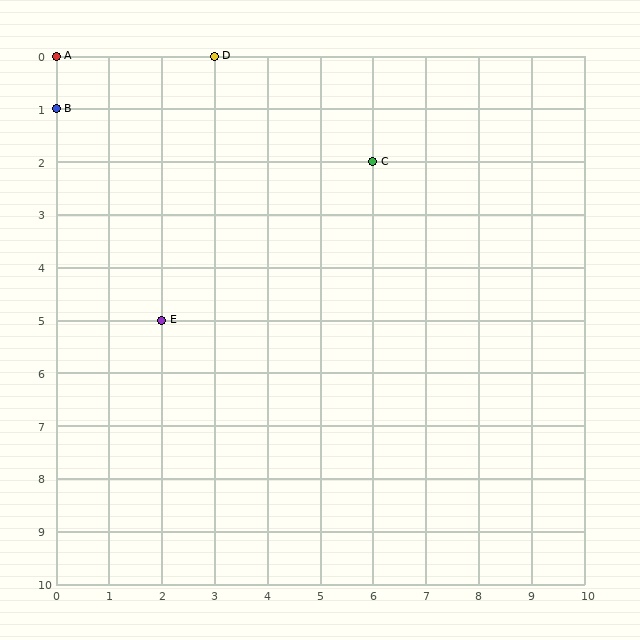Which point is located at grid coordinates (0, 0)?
Point A is at (0, 0).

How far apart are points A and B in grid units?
Points A and B are 1 row apart.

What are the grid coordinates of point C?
Point C is at grid coordinates (6, 2).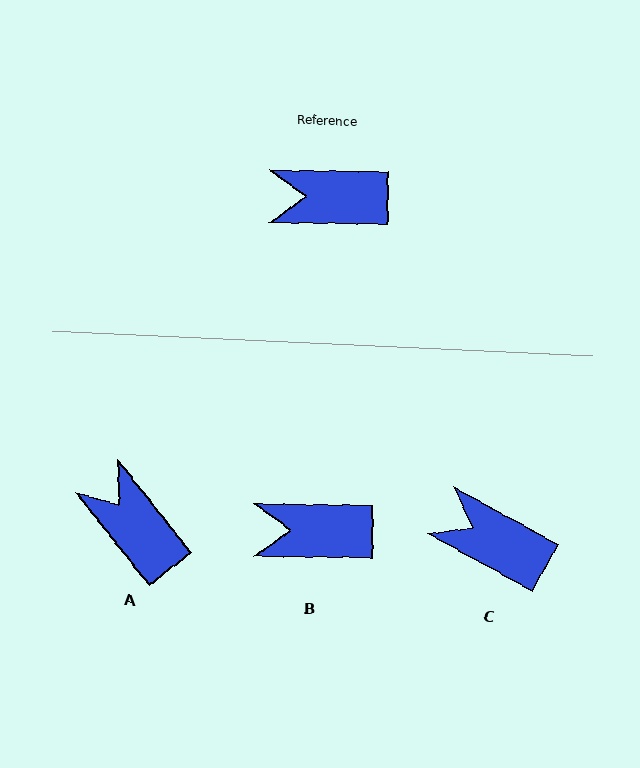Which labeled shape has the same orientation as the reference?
B.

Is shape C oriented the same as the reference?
No, it is off by about 28 degrees.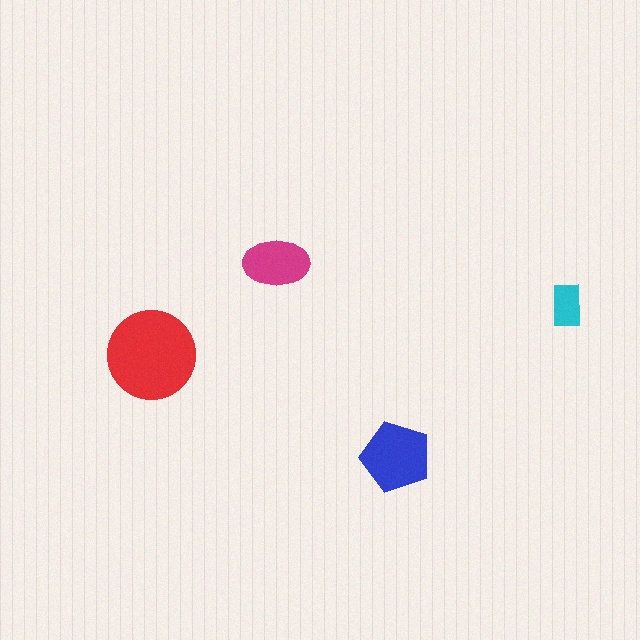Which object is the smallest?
The cyan rectangle.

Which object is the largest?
The red circle.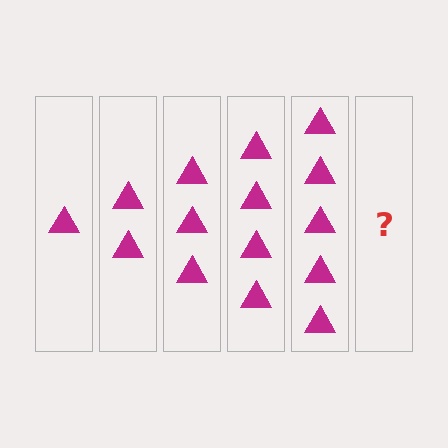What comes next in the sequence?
The next element should be 6 triangles.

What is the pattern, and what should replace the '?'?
The pattern is that each step adds one more triangle. The '?' should be 6 triangles.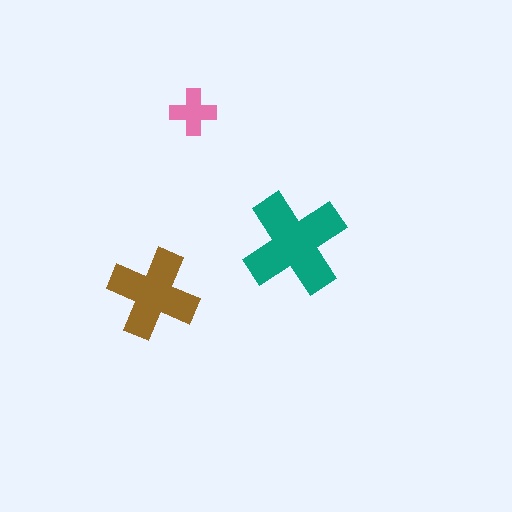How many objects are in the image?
There are 3 objects in the image.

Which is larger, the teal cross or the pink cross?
The teal one.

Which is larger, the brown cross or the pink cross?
The brown one.